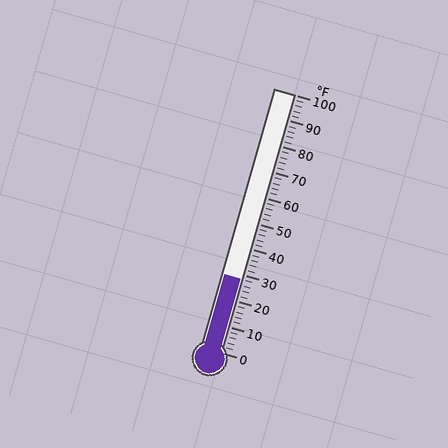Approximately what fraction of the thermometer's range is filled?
The thermometer is filled to approximately 30% of its range.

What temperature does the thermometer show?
The thermometer shows approximately 28°F.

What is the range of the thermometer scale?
The thermometer scale ranges from 0°F to 100°F.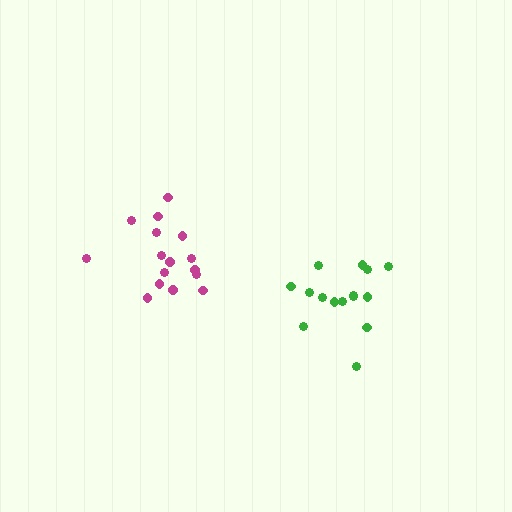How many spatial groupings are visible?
There are 2 spatial groupings.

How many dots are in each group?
Group 1: 16 dots, Group 2: 15 dots (31 total).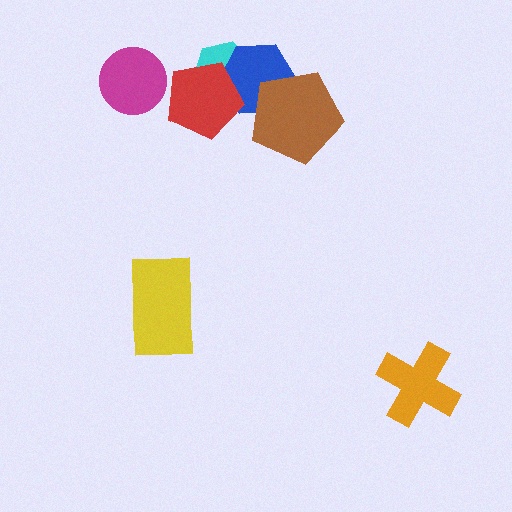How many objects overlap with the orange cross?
0 objects overlap with the orange cross.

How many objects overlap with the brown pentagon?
1 object overlaps with the brown pentagon.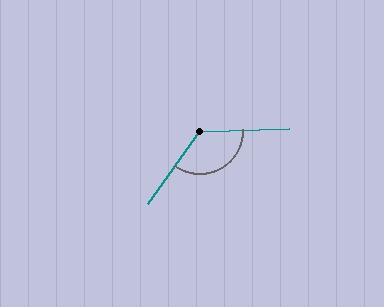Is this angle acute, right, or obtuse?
It is obtuse.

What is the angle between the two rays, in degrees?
Approximately 128 degrees.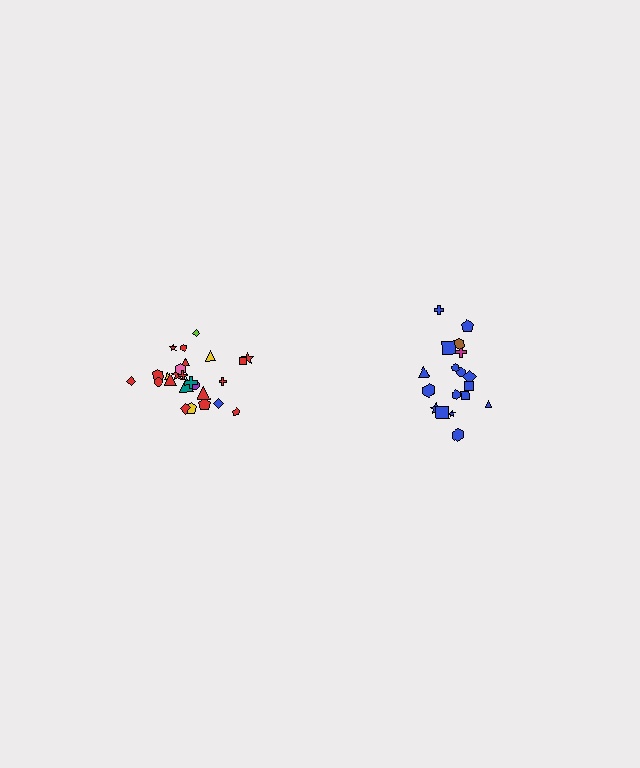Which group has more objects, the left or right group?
The left group.